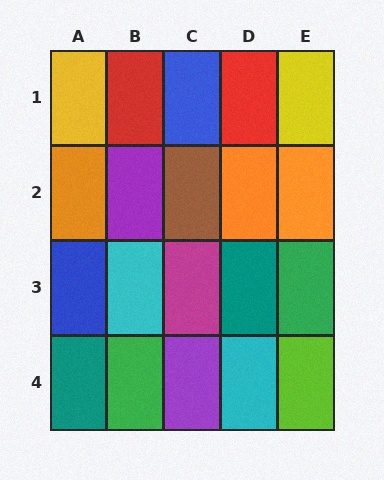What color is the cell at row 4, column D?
Cyan.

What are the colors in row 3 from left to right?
Blue, cyan, magenta, teal, green.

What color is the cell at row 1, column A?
Yellow.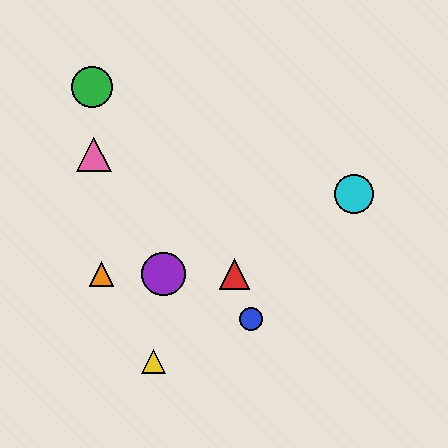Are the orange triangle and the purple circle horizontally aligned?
Yes, both are at y≈274.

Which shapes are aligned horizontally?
The red triangle, the purple circle, the orange triangle are aligned horizontally.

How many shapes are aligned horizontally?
3 shapes (the red triangle, the purple circle, the orange triangle) are aligned horizontally.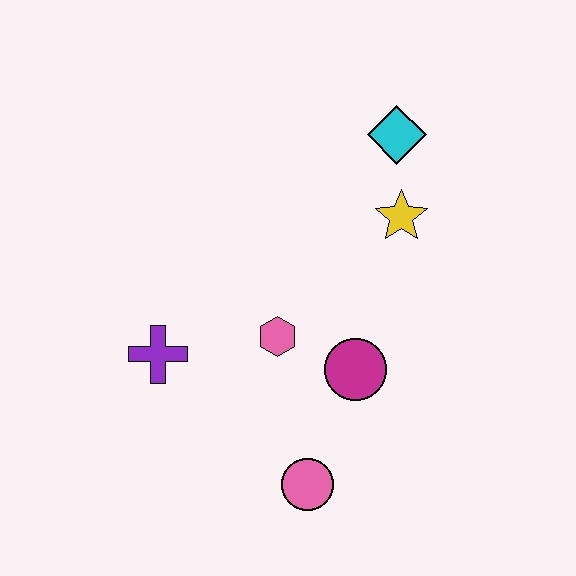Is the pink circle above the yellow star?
No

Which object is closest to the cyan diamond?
The yellow star is closest to the cyan diamond.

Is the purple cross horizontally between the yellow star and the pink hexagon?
No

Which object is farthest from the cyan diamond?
The pink circle is farthest from the cyan diamond.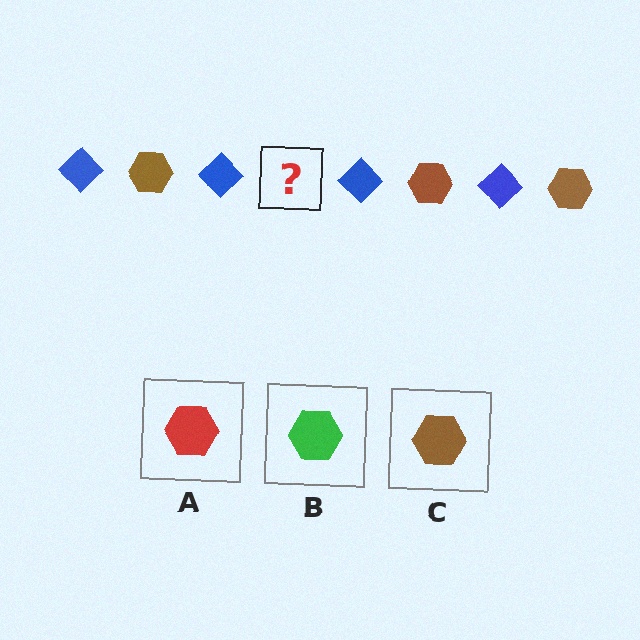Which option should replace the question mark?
Option C.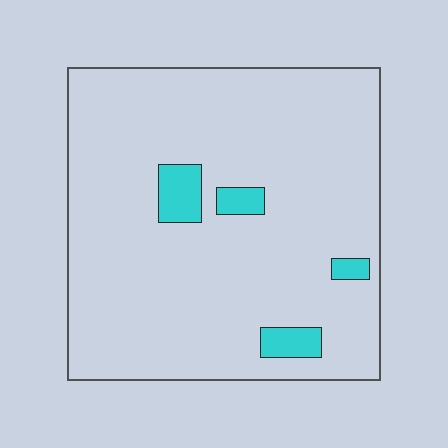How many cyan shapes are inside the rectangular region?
4.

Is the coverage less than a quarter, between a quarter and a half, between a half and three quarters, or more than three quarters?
Less than a quarter.